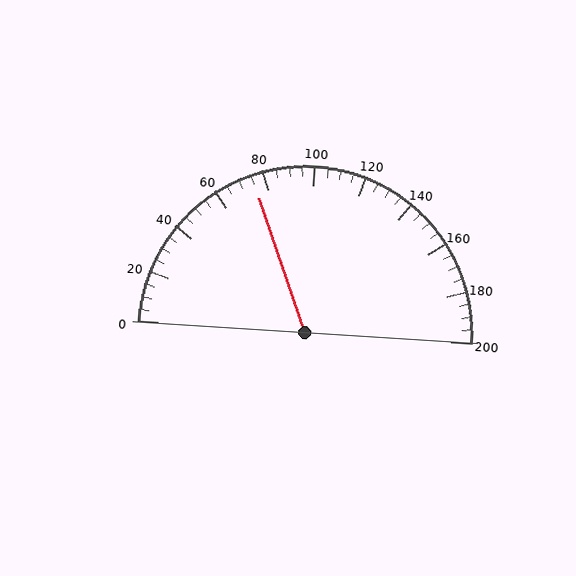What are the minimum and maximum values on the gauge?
The gauge ranges from 0 to 200.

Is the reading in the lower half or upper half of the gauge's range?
The reading is in the lower half of the range (0 to 200).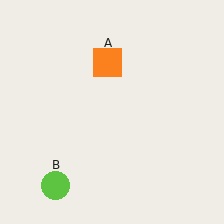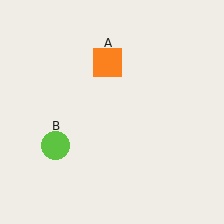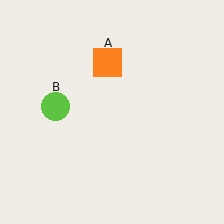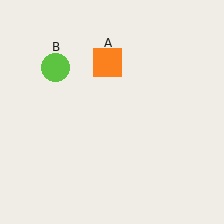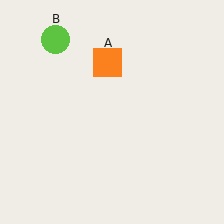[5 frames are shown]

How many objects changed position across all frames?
1 object changed position: lime circle (object B).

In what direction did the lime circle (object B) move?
The lime circle (object B) moved up.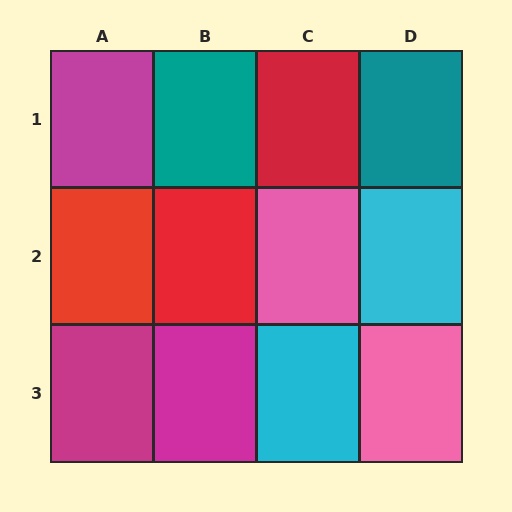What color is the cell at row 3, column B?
Magenta.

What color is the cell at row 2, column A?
Red.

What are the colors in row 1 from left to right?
Magenta, teal, red, teal.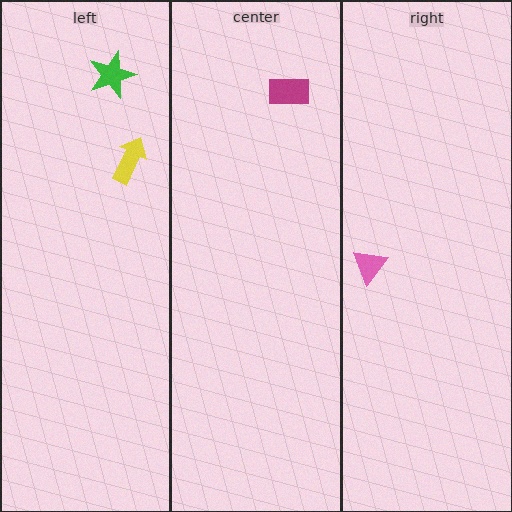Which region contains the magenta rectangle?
The center region.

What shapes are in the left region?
The yellow arrow, the green star.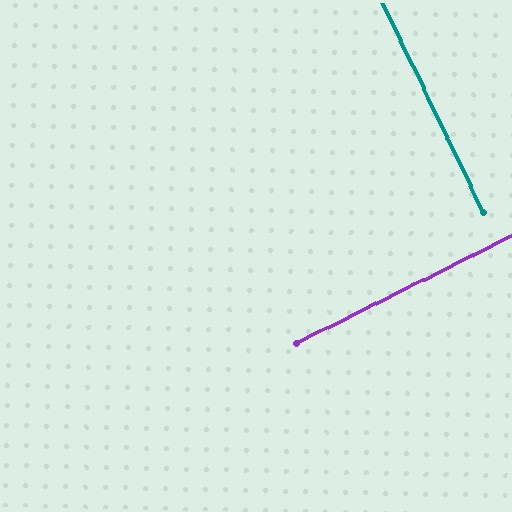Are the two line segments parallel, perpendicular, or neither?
Perpendicular — they meet at approximately 89°.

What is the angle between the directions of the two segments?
Approximately 89 degrees.